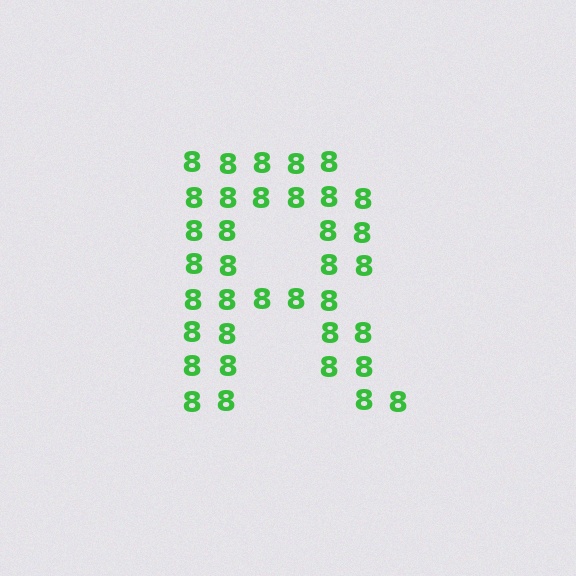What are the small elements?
The small elements are digit 8's.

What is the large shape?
The large shape is the letter R.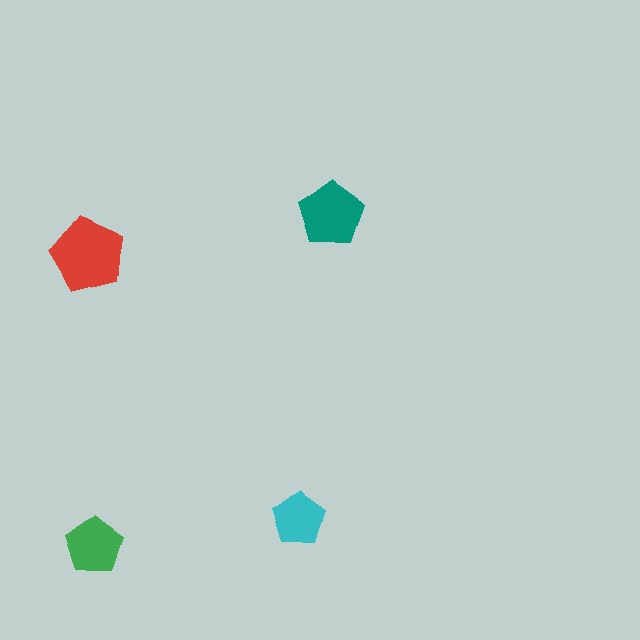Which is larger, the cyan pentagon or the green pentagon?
The green one.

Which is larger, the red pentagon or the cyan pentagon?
The red one.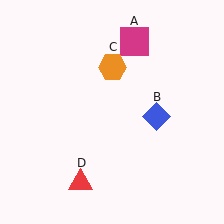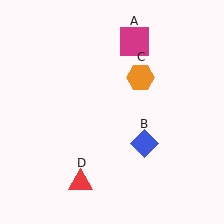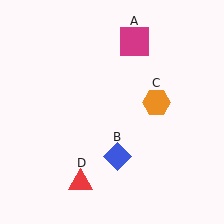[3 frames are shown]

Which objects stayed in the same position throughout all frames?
Magenta square (object A) and red triangle (object D) remained stationary.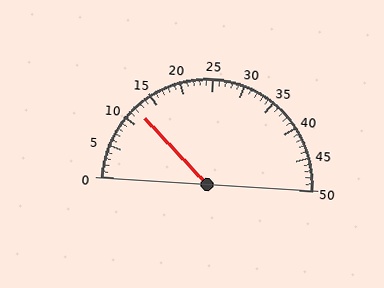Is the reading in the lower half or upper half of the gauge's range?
The reading is in the lower half of the range (0 to 50).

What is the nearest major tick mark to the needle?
The nearest major tick mark is 10.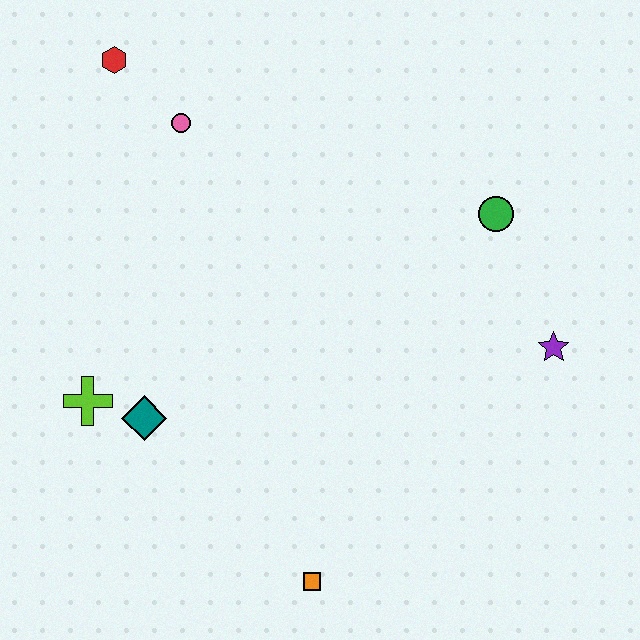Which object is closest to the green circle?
The purple star is closest to the green circle.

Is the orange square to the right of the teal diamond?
Yes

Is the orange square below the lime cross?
Yes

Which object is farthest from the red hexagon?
The orange square is farthest from the red hexagon.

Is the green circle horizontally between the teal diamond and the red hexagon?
No